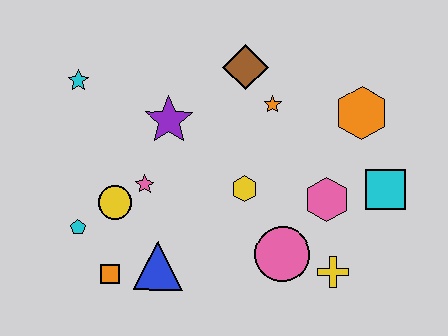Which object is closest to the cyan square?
The pink hexagon is closest to the cyan square.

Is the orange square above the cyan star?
No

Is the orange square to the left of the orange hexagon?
Yes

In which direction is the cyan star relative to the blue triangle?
The cyan star is above the blue triangle.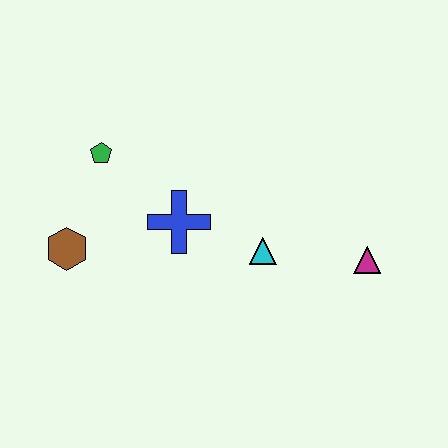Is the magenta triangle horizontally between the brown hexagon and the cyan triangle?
No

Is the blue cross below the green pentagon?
Yes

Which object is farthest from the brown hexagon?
The magenta triangle is farthest from the brown hexagon.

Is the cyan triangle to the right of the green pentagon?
Yes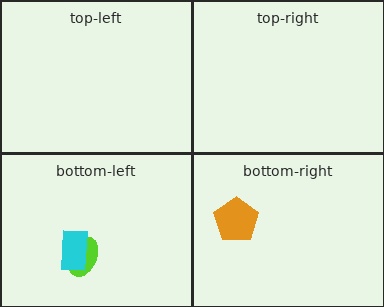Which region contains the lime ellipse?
The bottom-left region.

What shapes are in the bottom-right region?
The orange pentagon.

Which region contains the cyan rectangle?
The bottom-left region.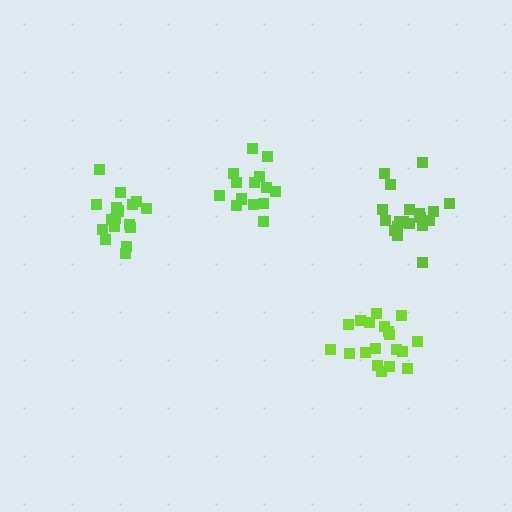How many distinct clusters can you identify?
There are 4 distinct clusters.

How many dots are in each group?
Group 1: 19 dots, Group 2: 15 dots, Group 3: 19 dots, Group 4: 17 dots (70 total).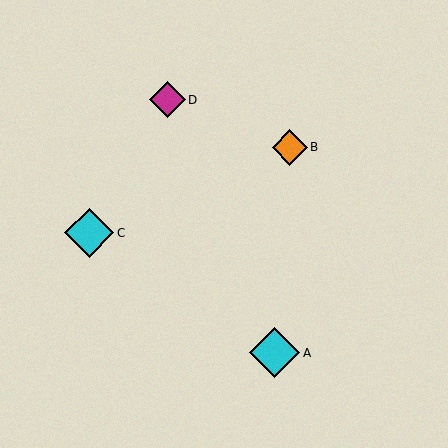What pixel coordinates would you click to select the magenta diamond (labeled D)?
Click at (168, 100) to select the magenta diamond D.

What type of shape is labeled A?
Shape A is a cyan diamond.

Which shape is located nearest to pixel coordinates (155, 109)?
The magenta diamond (labeled D) at (168, 100) is nearest to that location.